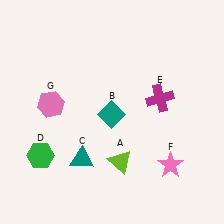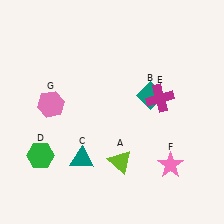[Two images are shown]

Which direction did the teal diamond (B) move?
The teal diamond (B) moved right.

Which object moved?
The teal diamond (B) moved right.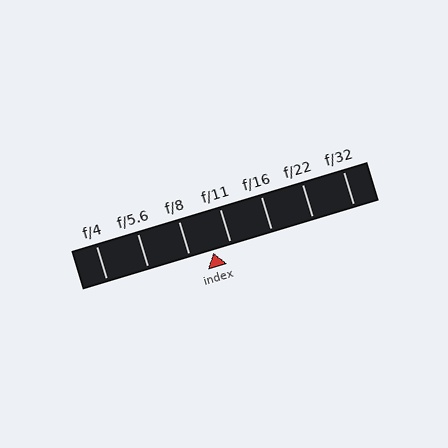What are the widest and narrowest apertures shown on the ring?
The widest aperture shown is f/4 and the narrowest is f/32.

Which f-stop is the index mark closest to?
The index mark is closest to f/11.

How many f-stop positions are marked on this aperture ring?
There are 7 f-stop positions marked.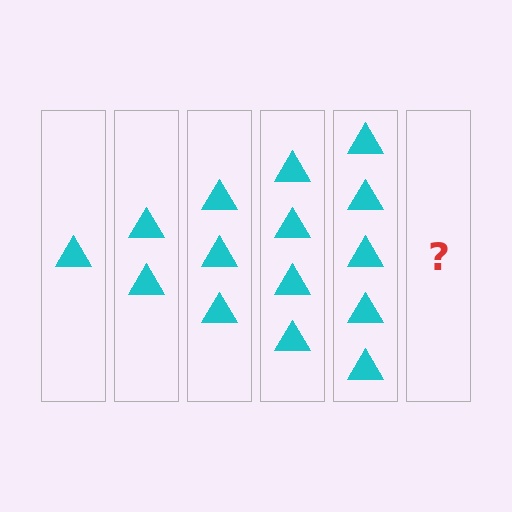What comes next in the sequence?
The next element should be 6 triangles.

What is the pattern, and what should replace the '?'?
The pattern is that each step adds one more triangle. The '?' should be 6 triangles.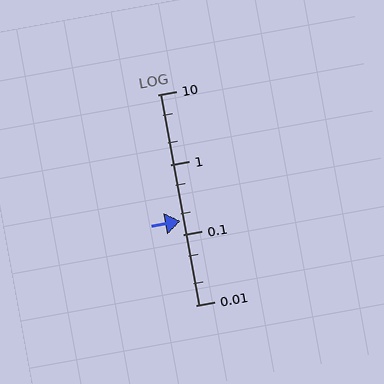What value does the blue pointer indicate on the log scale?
The pointer indicates approximately 0.16.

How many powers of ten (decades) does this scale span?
The scale spans 3 decades, from 0.01 to 10.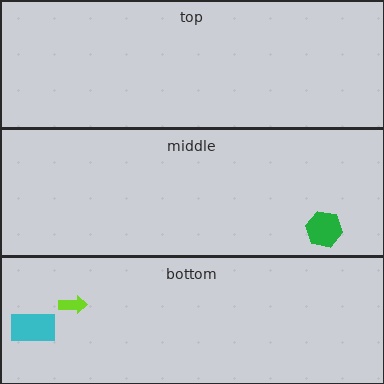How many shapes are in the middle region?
1.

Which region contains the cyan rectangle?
The bottom region.